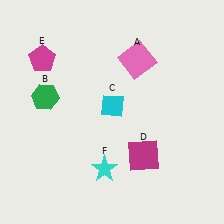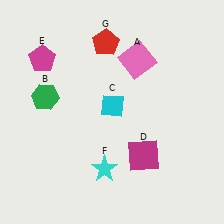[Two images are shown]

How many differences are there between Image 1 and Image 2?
There is 1 difference between the two images.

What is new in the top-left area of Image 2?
A red pentagon (G) was added in the top-left area of Image 2.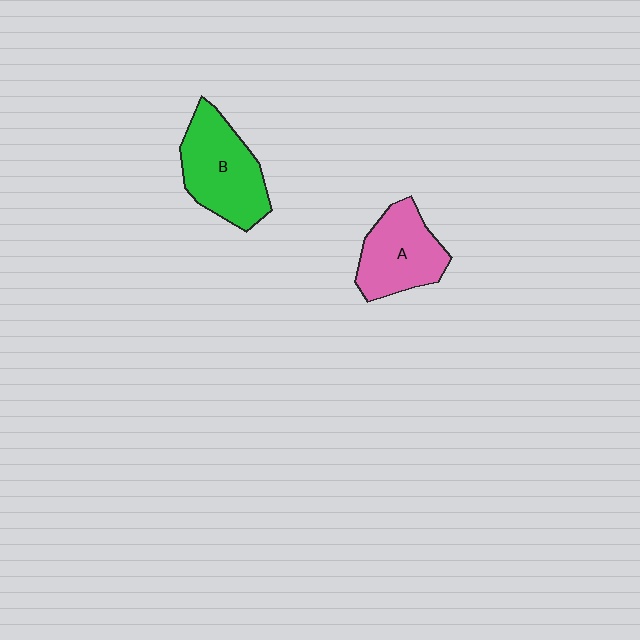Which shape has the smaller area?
Shape A (pink).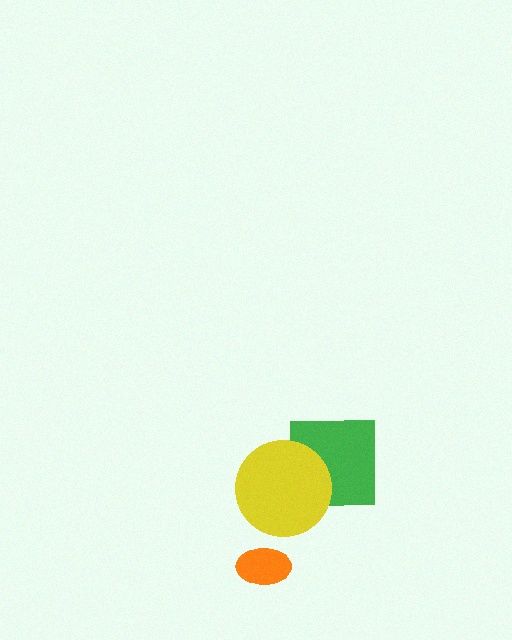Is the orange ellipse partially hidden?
No, no other shape covers it.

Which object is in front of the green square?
The yellow circle is in front of the green square.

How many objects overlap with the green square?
1 object overlaps with the green square.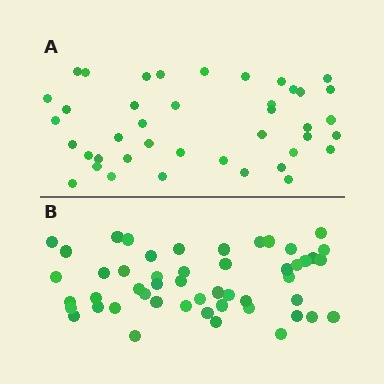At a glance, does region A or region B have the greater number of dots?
Region B (the bottom region) has more dots.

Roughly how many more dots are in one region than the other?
Region B has roughly 8 or so more dots than region A.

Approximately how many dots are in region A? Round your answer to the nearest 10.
About 40 dots. (The exact count is 41, which rounds to 40.)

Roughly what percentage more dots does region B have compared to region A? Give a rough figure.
About 20% more.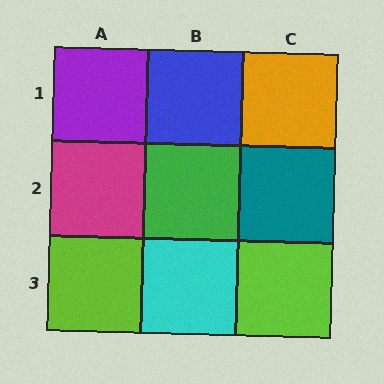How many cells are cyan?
1 cell is cyan.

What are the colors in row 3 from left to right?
Lime, cyan, lime.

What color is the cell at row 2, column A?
Magenta.